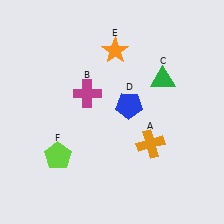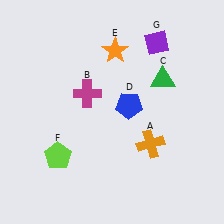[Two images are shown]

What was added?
A purple diamond (G) was added in Image 2.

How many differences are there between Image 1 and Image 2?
There is 1 difference between the two images.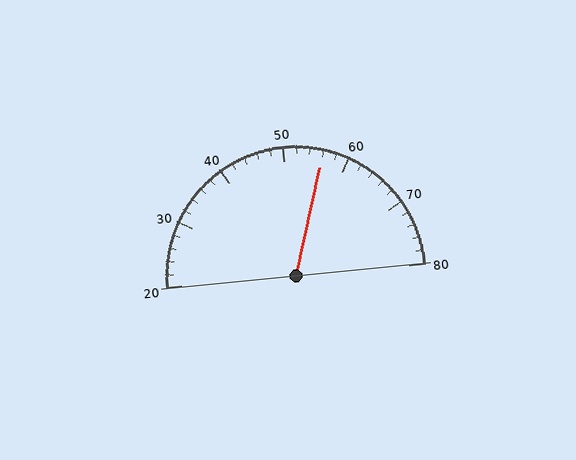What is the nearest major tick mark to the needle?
The nearest major tick mark is 60.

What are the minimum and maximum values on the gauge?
The gauge ranges from 20 to 80.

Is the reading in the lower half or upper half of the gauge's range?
The reading is in the upper half of the range (20 to 80).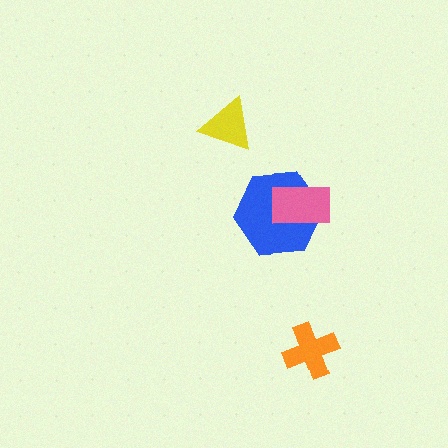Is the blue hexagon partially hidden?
Yes, it is partially covered by another shape.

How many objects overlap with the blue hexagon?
1 object overlaps with the blue hexagon.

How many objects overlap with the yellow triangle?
0 objects overlap with the yellow triangle.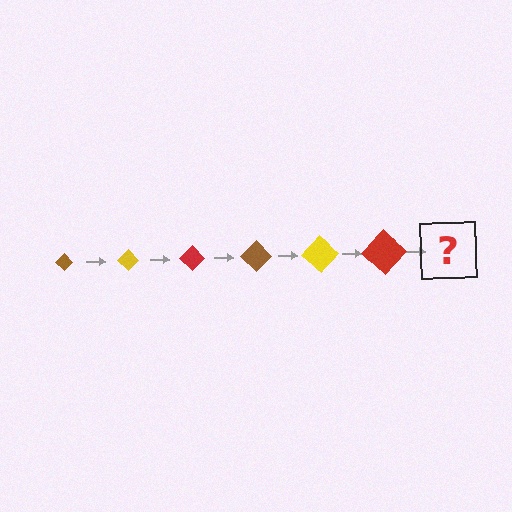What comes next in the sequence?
The next element should be a brown diamond, larger than the previous one.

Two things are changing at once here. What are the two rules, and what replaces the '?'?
The two rules are that the diamond grows larger each step and the color cycles through brown, yellow, and red. The '?' should be a brown diamond, larger than the previous one.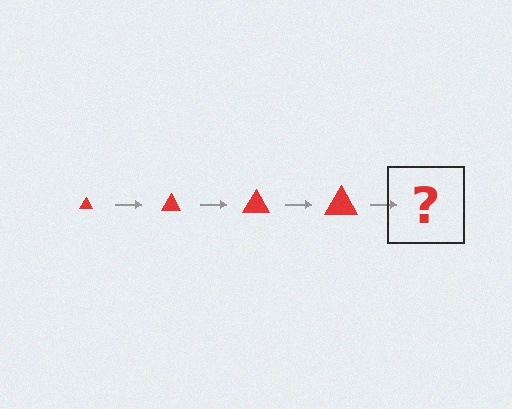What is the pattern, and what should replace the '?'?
The pattern is that the triangle gets progressively larger each step. The '?' should be a red triangle, larger than the previous one.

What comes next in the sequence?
The next element should be a red triangle, larger than the previous one.